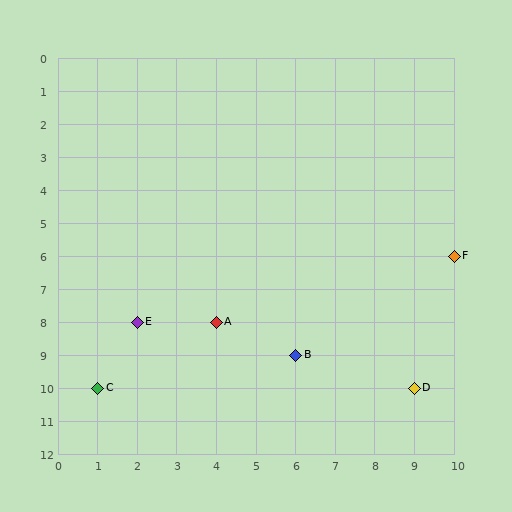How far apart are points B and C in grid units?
Points B and C are 5 columns and 1 row apart (about 5.1 grid units diagonally).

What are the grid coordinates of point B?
Point B is at grid coordinates (6, 9).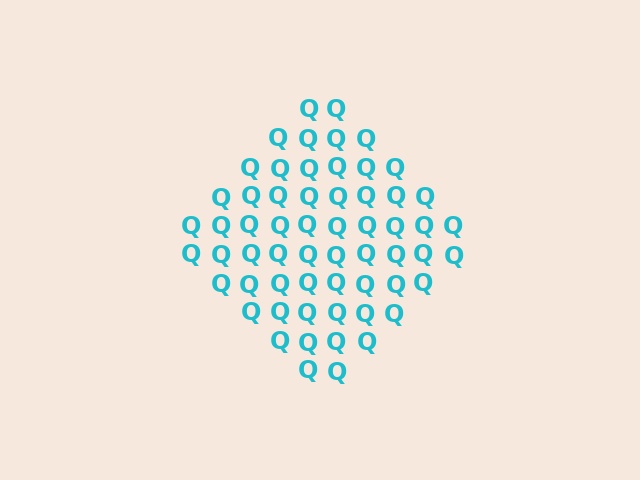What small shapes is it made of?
It is made of small letter Q's.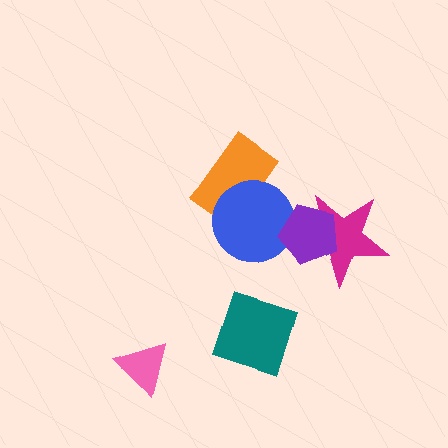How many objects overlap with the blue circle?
2 objects overlap with the blue circle.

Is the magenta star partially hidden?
Yes, it is partially covered by another shape.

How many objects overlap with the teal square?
0 objects overlap with the teal square.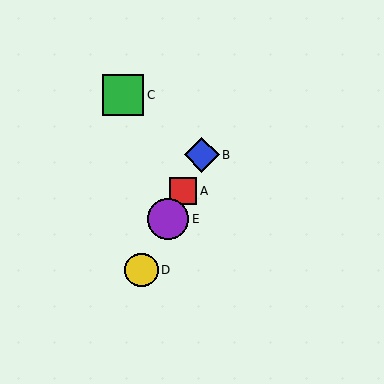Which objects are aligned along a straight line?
Objects A, B, D, E are aligned along a straight line.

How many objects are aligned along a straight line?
4 objects (A, B, D, E) are aligned along a straight line.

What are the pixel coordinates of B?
Object B is at (202, 155).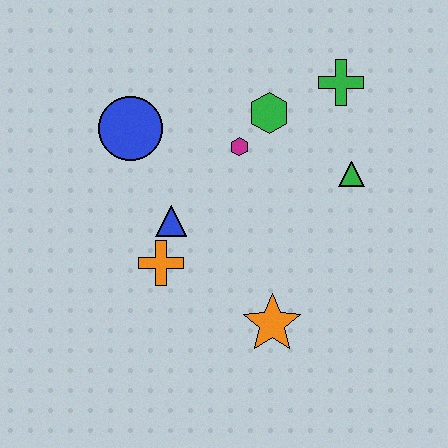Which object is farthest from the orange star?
The green cross is farthest from the orange star.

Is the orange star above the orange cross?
No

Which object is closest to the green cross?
The green hexagon is closest to the green cross.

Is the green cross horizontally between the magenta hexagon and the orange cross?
No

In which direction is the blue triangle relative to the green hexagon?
The blue triangle is below the green hexagon.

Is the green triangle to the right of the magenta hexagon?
Yes